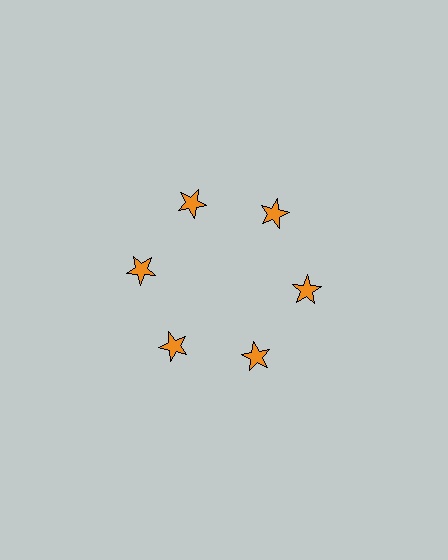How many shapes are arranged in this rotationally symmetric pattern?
There are 6 shapes, arranged in 6 groups of 1.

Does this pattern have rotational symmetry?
Yes, this pattern has 6-fold rotational symmetry. It looks the same after rotating 60 degrees around the center.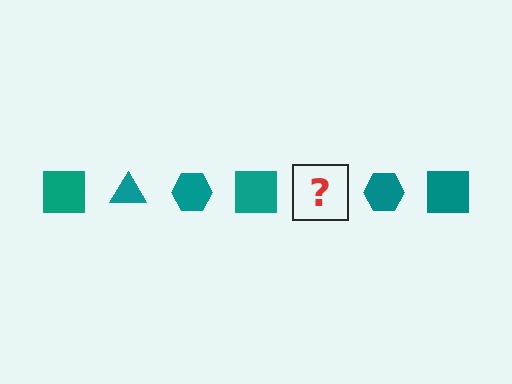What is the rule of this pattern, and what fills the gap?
The rule is that the pattern cycles through square, triangle, hexagon shapes in teal. The gap should be filled with a teal triangle.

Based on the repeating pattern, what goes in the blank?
The blank should be a teal triangle.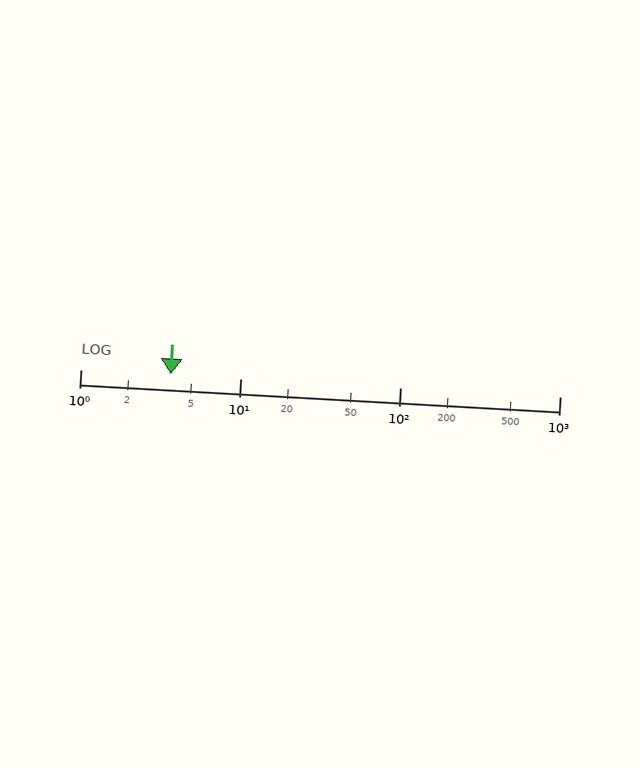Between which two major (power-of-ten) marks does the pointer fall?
The pointer is between 1 and 10.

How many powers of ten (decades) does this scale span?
The scale spans 3 decades, from 1 to 1000.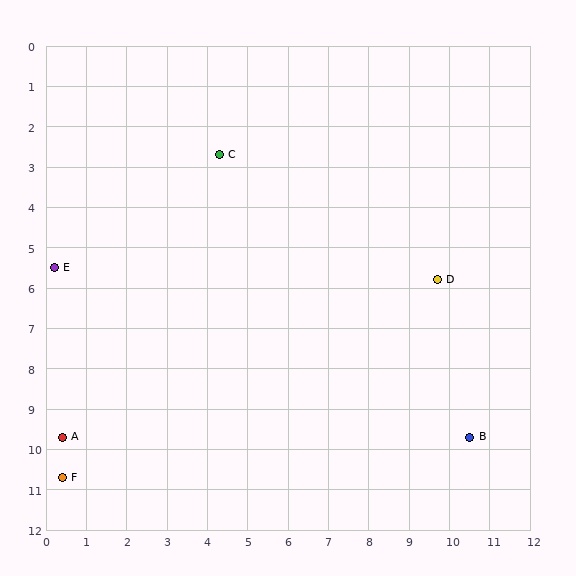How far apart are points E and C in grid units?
Points E and C are about 5.0 grid units apart.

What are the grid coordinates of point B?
Point B is at approximately (10.5, 9.7).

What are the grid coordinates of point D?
Point D is at approximately (9.7, 5.8).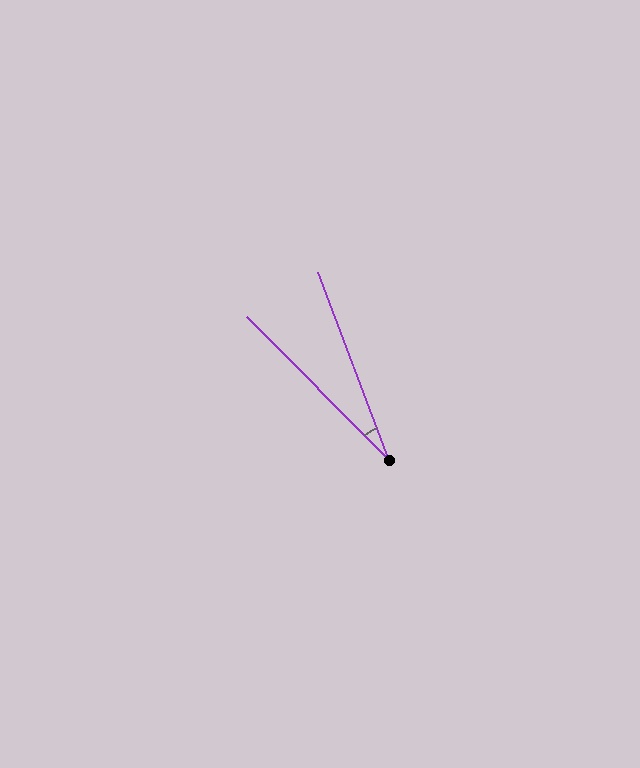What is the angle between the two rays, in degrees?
Approximately 24 degrees.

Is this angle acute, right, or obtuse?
It is acute.